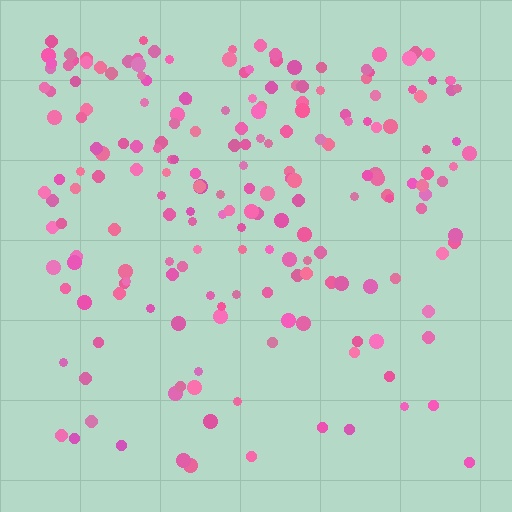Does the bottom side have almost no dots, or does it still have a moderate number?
Still a moderate number, just noticeably fewer than the top.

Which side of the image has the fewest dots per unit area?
The bottom.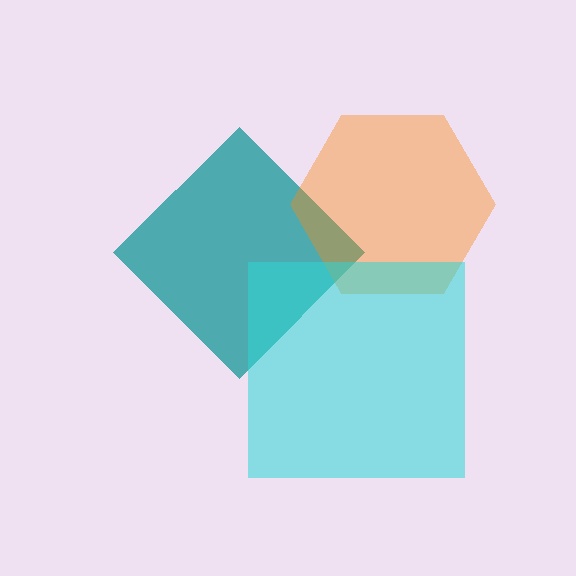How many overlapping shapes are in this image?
There are 3 overlapping shapes in the image.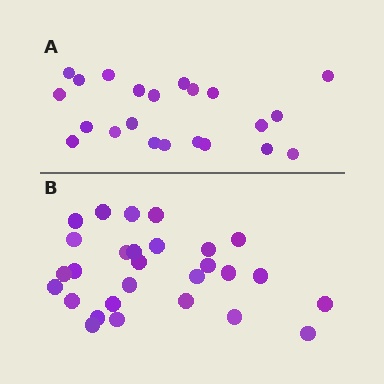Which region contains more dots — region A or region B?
Region B (the bottom region) has more dots.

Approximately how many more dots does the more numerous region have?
Region B has about 6 more dots than region A.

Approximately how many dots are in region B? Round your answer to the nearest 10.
About 30 dots. (The exact count is 28, which rounds to 30.)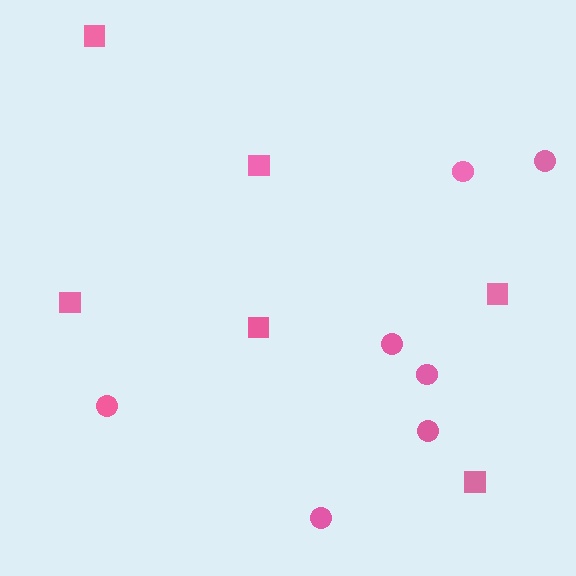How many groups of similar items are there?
There are 2 groups: one group of squares (6) and one group of circles (7).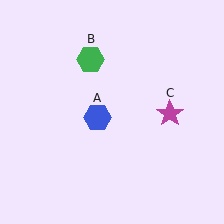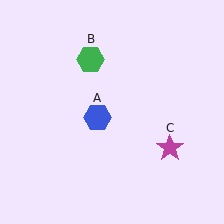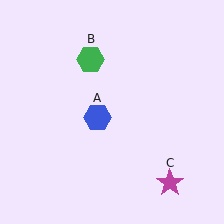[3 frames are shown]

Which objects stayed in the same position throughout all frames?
Blue hexagon (object A) and green hexagon (object B) remained stationary.